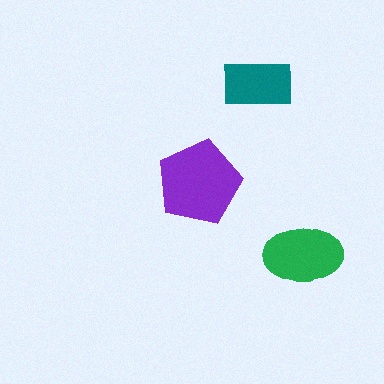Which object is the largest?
The purple pentagon.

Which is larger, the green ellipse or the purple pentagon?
The purple pentagon.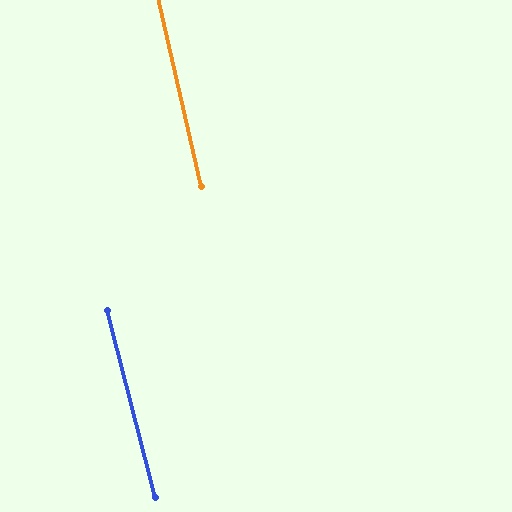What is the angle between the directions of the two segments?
Approximately 2 degrees.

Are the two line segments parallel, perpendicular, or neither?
Parallel — their directions differ by only 1.8°.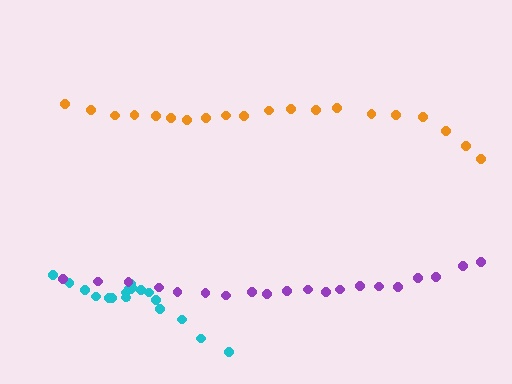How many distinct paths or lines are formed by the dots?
There are 3 distinct paths.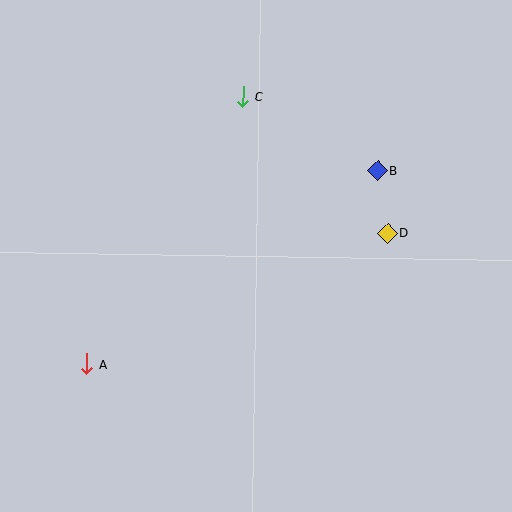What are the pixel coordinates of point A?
Point A is at (87, 364).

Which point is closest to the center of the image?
Point D at (388, 233) is closest to the center.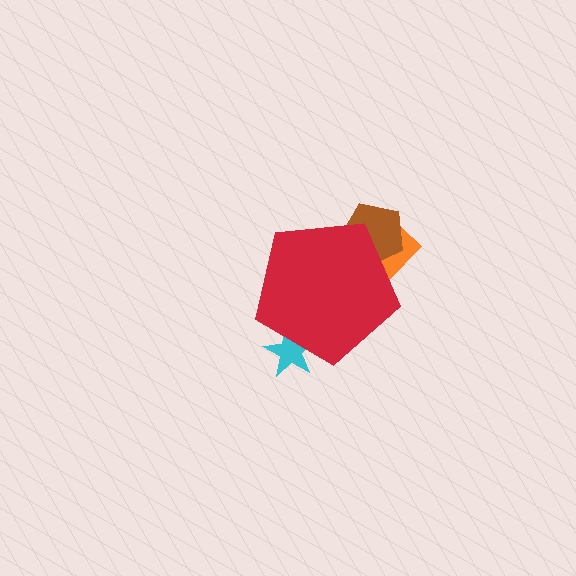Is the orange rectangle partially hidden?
Yes, the orange rectangle is partially hidden behind the red pentagon.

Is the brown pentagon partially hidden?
Yes, the brown pentagon is partially hidden behind the red pentagon.